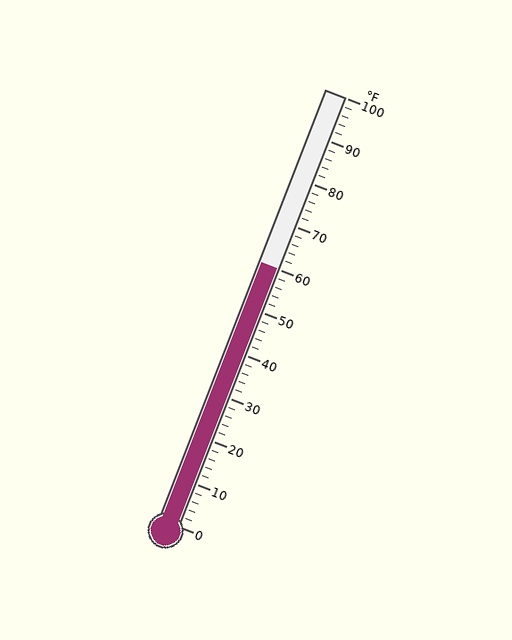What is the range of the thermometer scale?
The thermometer scale ranges from 0°F to 100°F.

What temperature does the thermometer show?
The thermometer shows approximately 60°F.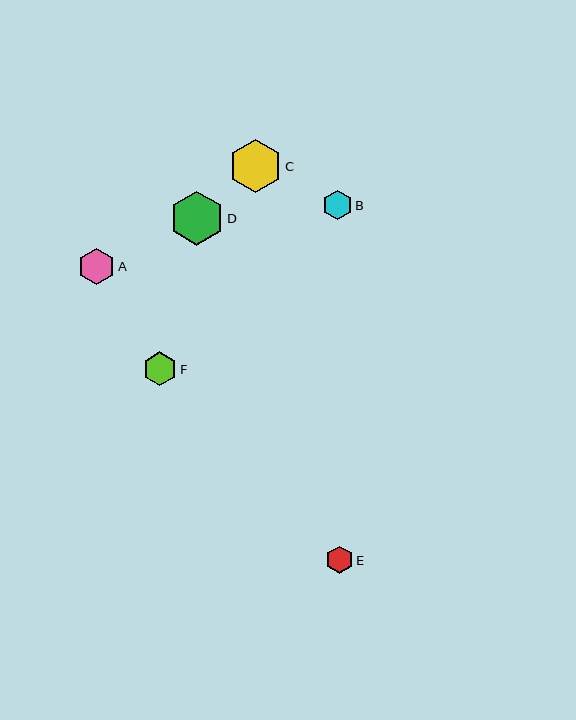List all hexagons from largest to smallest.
From largest to smallest: D, C, A, F, B, E.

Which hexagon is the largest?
Hexagon D is the largest with a size of approximately 54 pixels.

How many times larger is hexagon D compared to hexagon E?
Hexagon D is approximately 2.0 times the size of hexagon E.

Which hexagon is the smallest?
Hexagon E is the smallest with a size of approximately 27 pixels.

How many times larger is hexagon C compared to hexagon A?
Hexagon C is approximately 1.4 times the size of hexagon A.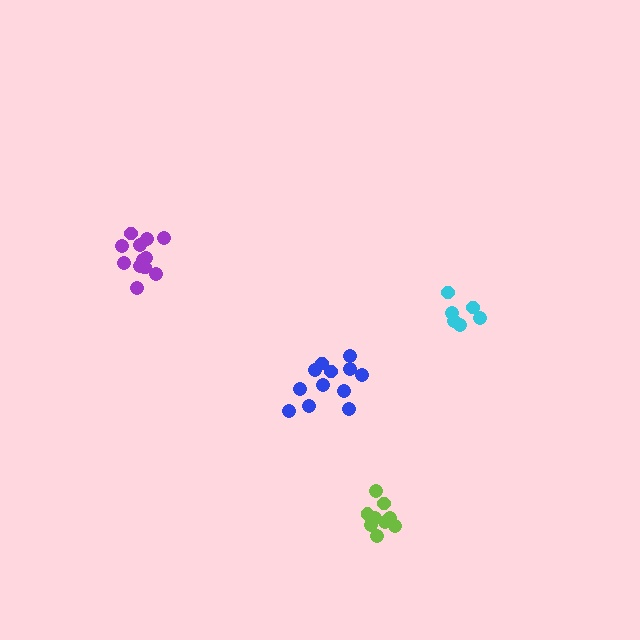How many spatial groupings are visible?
There are 4 spatial groupings.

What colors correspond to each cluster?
The clusters are colored: lime, purple, blue, cyan.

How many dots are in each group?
Group 1: 9 dots, Group 2: 12 dots, Group 3: 12 dots, Group 4: 6 dots (39 total).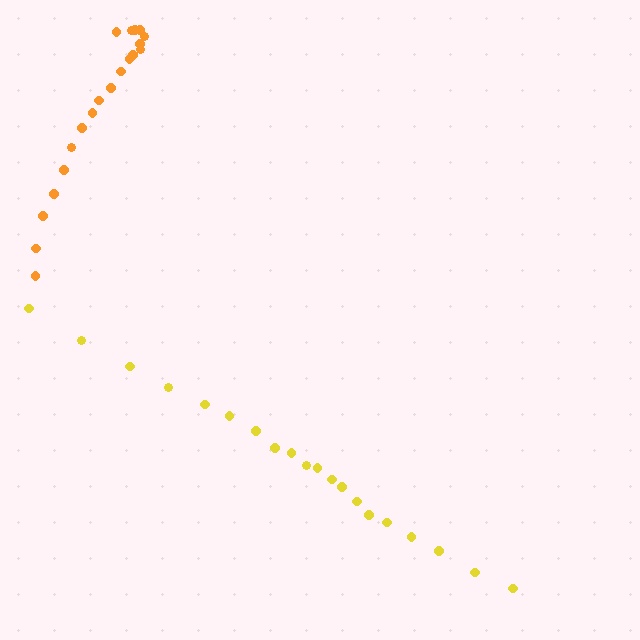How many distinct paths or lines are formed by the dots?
There are 2 distinct paths.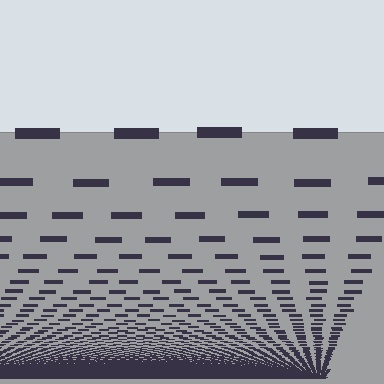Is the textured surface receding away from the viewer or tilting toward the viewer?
The surface appears to tilt toward the viewer. Texture elements get larger and sparser toward the top.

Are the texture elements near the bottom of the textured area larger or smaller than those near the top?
Smaller. The gradient is inverted — elements near the bottom are smaller and denser.